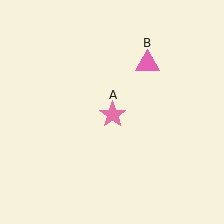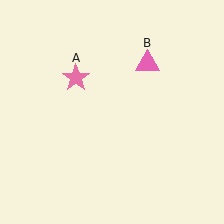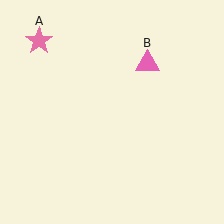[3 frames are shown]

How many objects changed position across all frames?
1 object changed position: pink star (object A).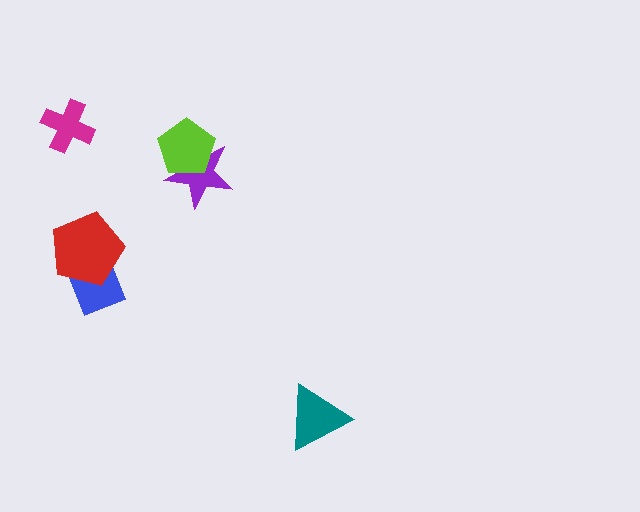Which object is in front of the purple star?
The lime pentagon is in front of the purple star.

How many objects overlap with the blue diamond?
1 object overlaps with the blue diamond.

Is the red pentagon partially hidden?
No, no other shape covers it.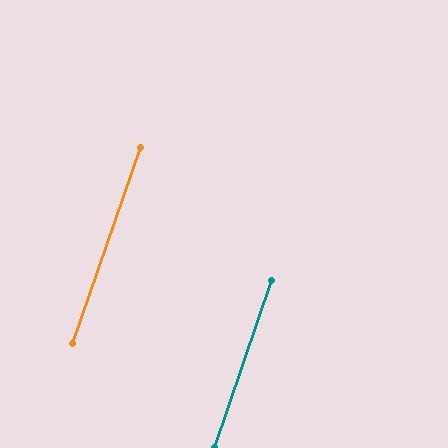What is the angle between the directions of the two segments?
Approximately 0 degrees.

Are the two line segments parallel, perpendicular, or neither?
Parallel — their directions differ by only 0.2°.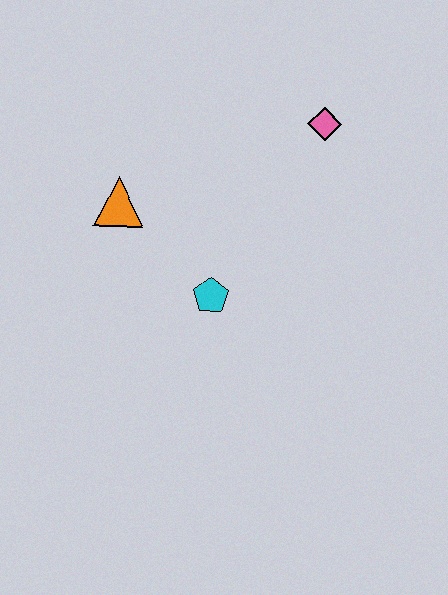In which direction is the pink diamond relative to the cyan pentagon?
The pink diamond is above the cyan pentagon.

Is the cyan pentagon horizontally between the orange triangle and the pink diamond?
Yes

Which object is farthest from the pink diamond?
The orange triangle is farthest from the pink diamond.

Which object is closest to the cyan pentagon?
The orange triangle is closest to the cyan pentagon.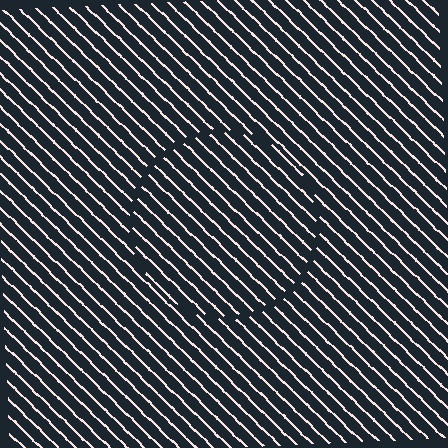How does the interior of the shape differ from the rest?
The interior of the shape contains the same grating, shifted by half a period — the contour is defined by the phase discontinuity where line-ends from the inner and outer gratings abut.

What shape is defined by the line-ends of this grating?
An illusory circle. The interior of the shape contains the same grating, shifted by half a period — the contour is defined by the phase discontinuity where line-ends from the inner and outer gratings abut.